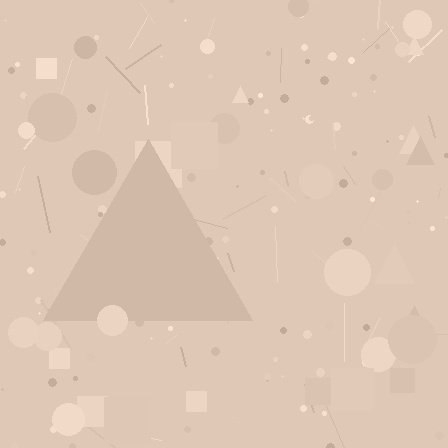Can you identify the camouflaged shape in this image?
The camouflaged shape is a triangle.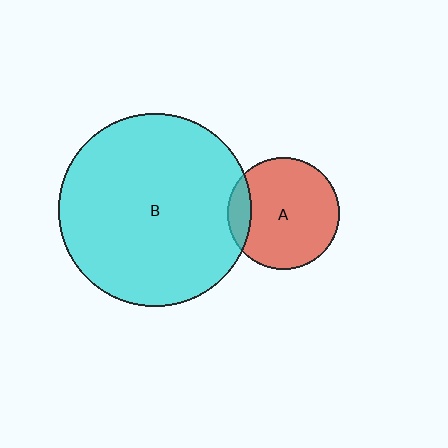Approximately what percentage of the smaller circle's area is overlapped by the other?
Approximately 15%.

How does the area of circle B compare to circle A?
Approximately 3.0 times.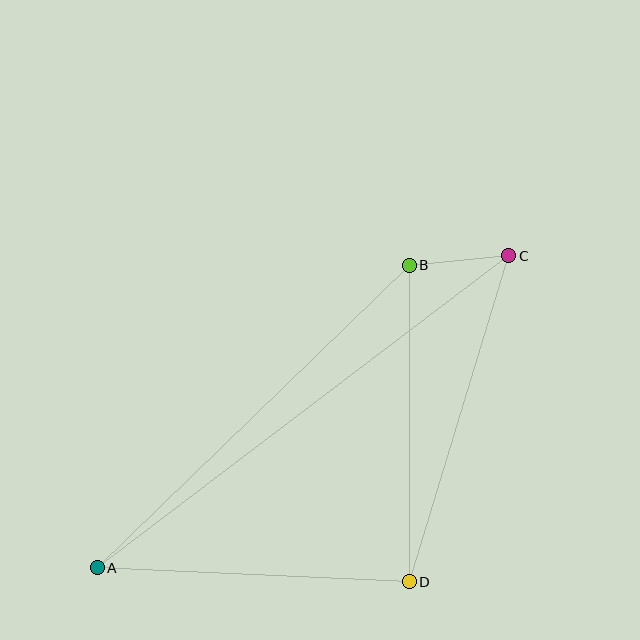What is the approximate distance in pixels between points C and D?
The distance between C and D is approximately 341 pixels.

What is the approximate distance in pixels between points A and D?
The distance between A and D is approximately 313 pixels.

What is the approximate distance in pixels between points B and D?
The distance between B and D is approximately 317 pixels.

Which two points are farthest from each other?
Points A and C are farthest from each other.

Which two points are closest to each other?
Points B and C are closest to each other.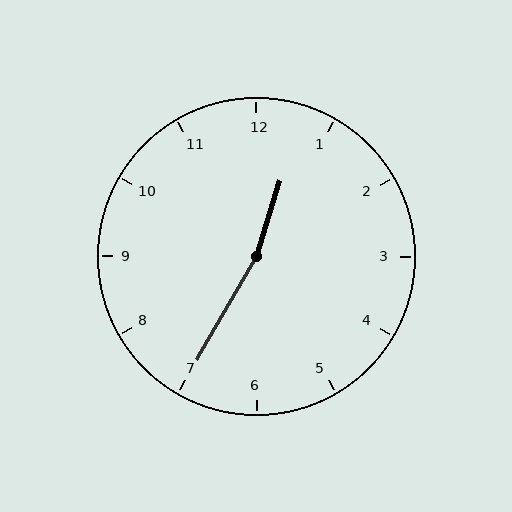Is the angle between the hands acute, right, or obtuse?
It is obtuse.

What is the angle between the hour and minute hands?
Approximately 168 degrees.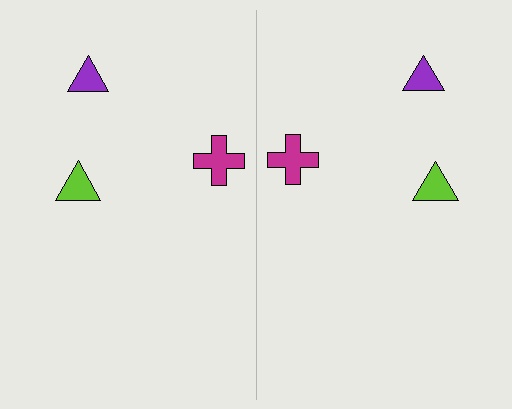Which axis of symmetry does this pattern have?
The pattern has a vertical axis of symmetry running through the center of the image.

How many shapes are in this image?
There are 6 shapes in this image.